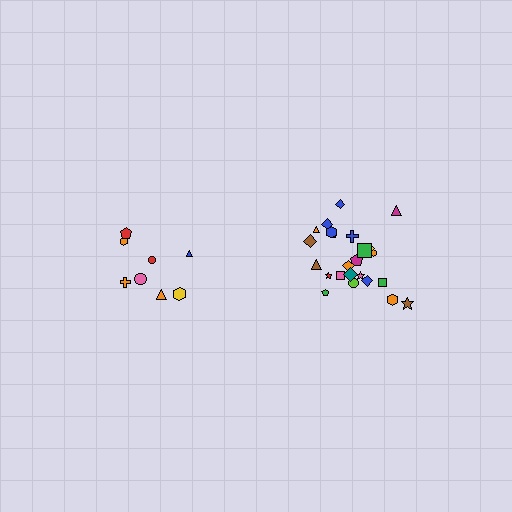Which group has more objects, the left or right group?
The right group.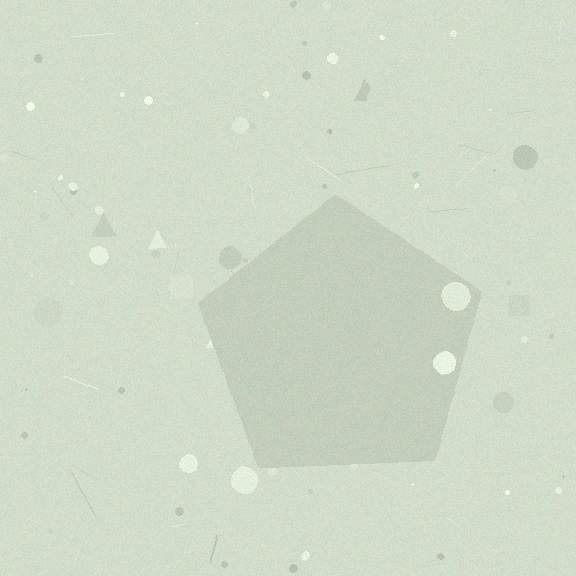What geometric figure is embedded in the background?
A pentagon is embedded in the background.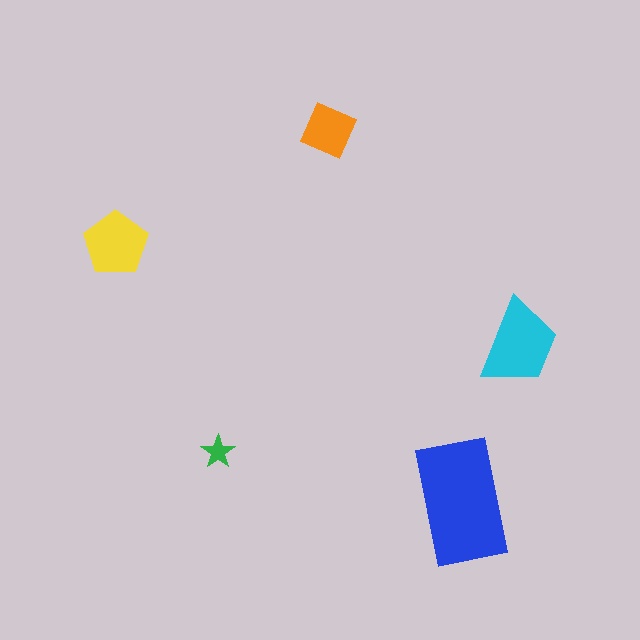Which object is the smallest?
The green star.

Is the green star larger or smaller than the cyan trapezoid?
Smaller.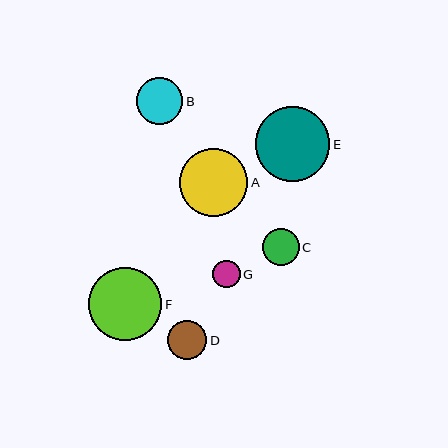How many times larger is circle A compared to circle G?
Circle A is approximately 2.5 times the size of circle G.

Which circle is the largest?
Circle E is the largest with a size of approximately 75 pixels.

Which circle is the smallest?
Circle G is the smallest with a size of approximately 27 pixels.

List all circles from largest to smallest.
From largest to smallest: E, F, A, B, D, C, G.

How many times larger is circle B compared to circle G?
Circle B is approximately 1.7 times the size of circle G.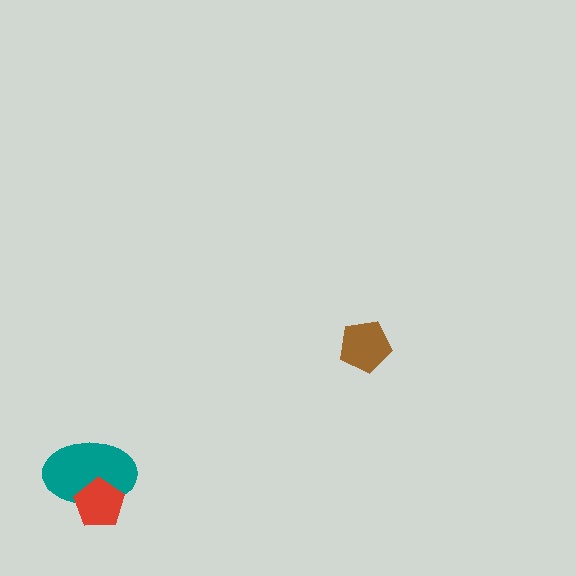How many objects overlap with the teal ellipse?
1 object overlaps with the teal ellipse.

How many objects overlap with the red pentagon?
1 object overlaps with the red pentagon.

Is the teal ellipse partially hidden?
Yes, it is partially covered by another shape.